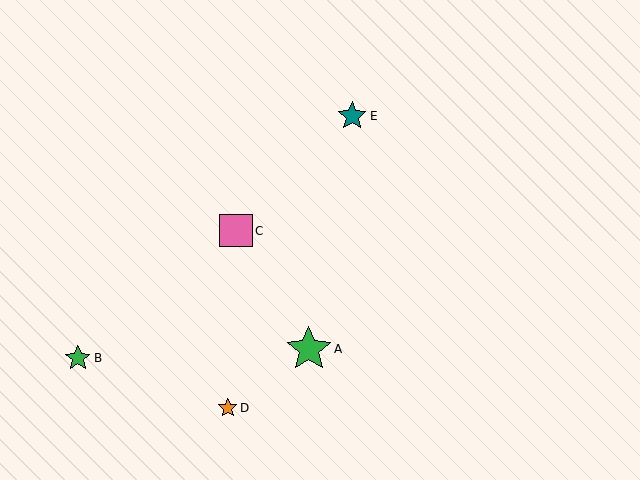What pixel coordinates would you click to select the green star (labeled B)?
Click at (78, 358) to select the green star B.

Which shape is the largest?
The green star (labeled A) is the largest.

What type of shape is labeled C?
Shape C is a pink square.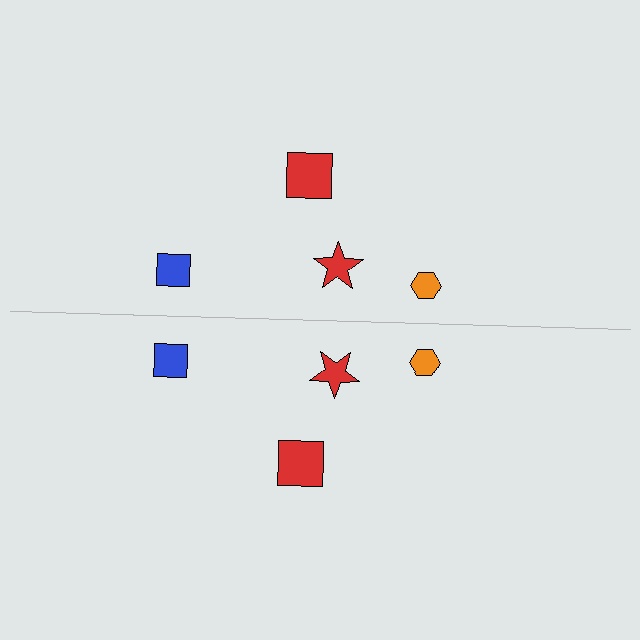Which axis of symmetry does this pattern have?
The pattern has a horizontal axis of symmetry running through the center of the image.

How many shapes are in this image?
There are 8 shapes in this image.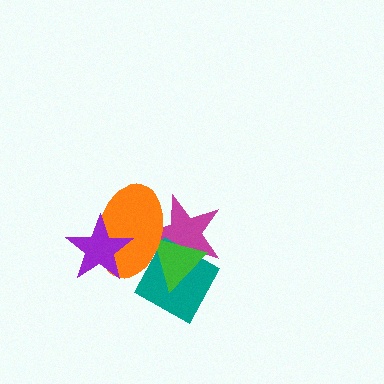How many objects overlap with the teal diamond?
3 objects overlap with the teal diamond.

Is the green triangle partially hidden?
Yes, it is partially covered by another shape.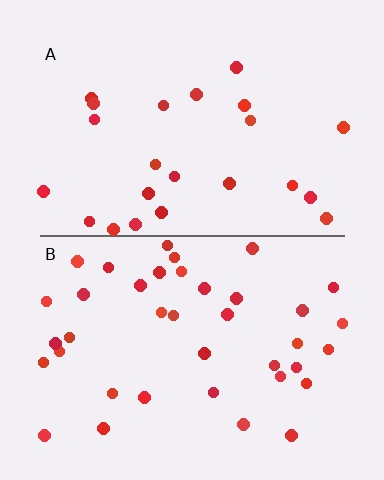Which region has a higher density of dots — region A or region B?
B (the bottom).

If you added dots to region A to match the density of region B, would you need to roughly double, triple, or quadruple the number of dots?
Approximately double.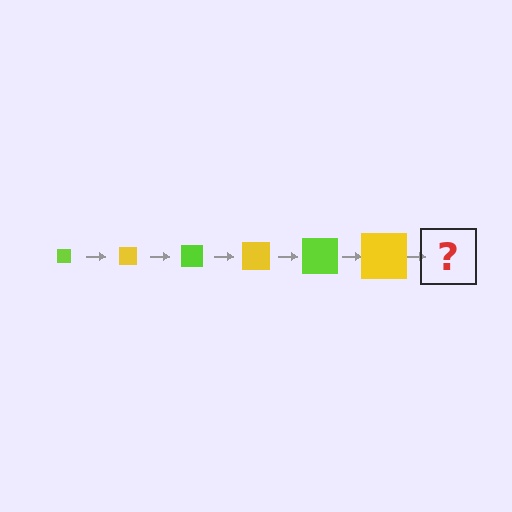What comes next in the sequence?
The next element should be a lime square, larger than the previous one.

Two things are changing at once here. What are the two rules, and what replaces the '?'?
The two rules are that the square grows larger each step and the color cycles through lime and yellow. The '?' should be a lime square, larger than the previous one.